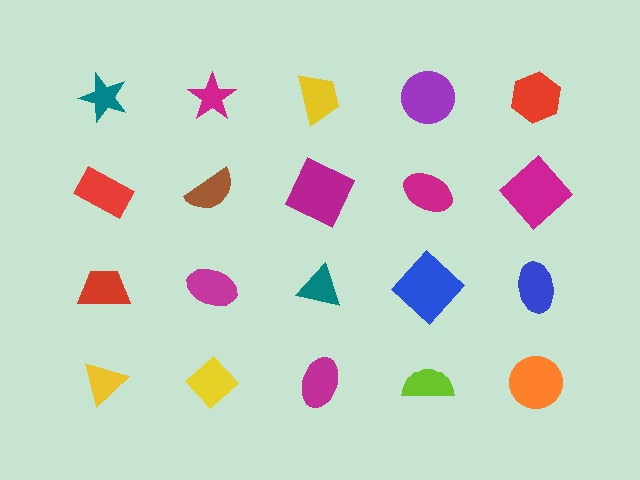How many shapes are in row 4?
5 shapes.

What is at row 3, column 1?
A red trapezoid.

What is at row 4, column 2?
A yellow diamond.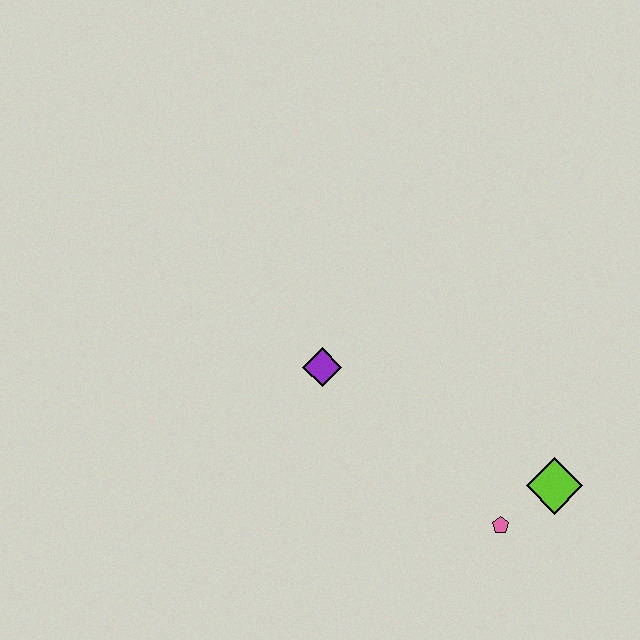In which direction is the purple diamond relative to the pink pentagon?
The purple diamond is to the left of the pink pentagon.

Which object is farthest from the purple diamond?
The lime diamond is farthest from the purple diamond.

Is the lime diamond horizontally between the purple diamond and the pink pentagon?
No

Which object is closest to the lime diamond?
The pink pentagon is closest to the lime diamond.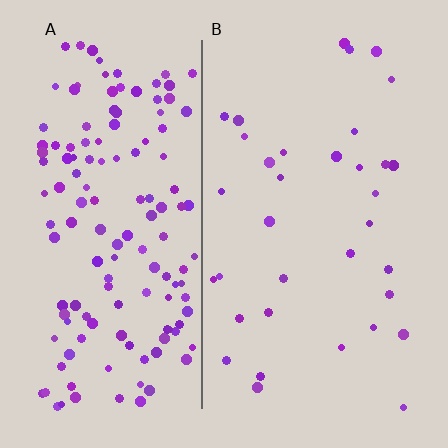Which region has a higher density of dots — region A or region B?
A (the left).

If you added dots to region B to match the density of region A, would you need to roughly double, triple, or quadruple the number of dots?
Approximately quadruple.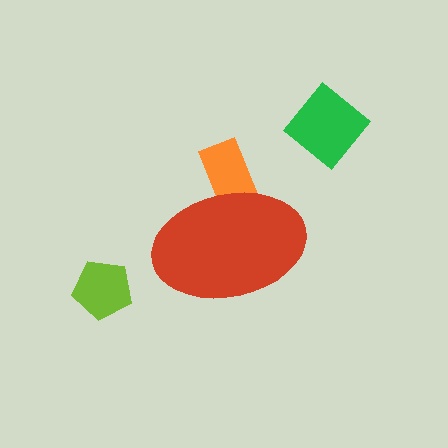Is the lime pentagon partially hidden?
No, the lime pentagon is fully visible.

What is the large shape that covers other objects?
A red ellipse.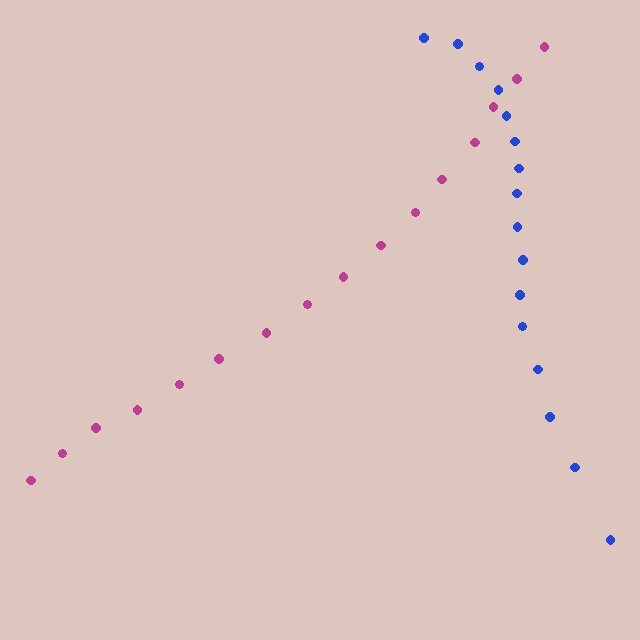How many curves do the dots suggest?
There are 2 distinct paths.